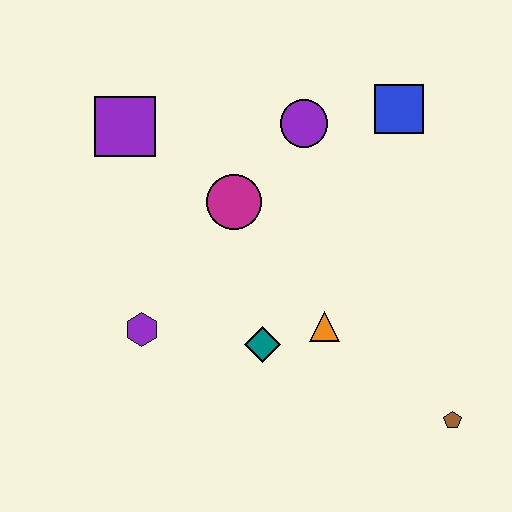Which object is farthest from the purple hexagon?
The blue square is farthest from the purple hexagon.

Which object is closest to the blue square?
The purple circle is closest to the blue square.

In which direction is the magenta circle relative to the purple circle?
The magenta circle is below the purple circle.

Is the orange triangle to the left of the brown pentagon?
Yes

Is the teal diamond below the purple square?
Yes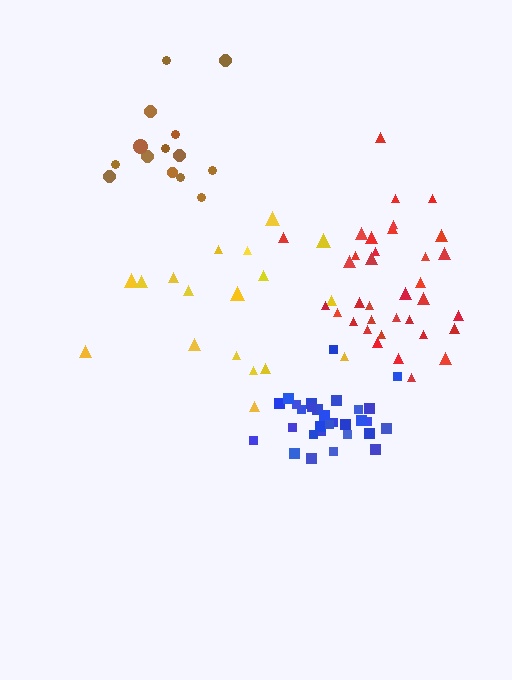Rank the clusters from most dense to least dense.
blue, red, brown, yellow.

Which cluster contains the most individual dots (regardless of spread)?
Red (35).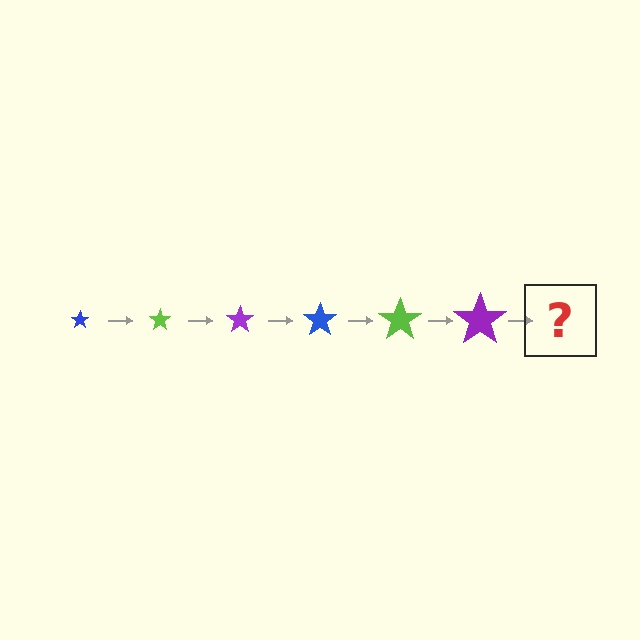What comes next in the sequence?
The next element should be a blue star, larger than the previous one.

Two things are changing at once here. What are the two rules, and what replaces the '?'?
The two rules are that the star grows larger each step and the color cycles through blue, lime, and purple. The '?' should be a blue star, larger than the previous one.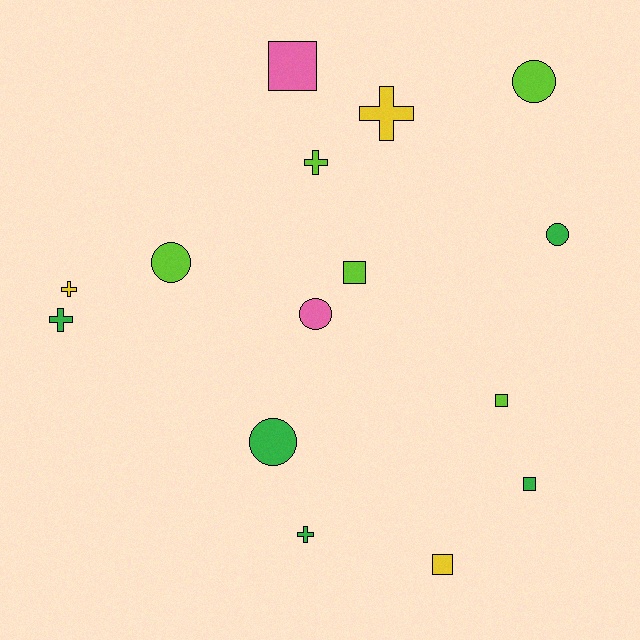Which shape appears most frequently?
Cross, with 5 objects.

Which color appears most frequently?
Green, with 5 objects.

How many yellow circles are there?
There are no yellow circles.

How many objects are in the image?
There are 15 objects.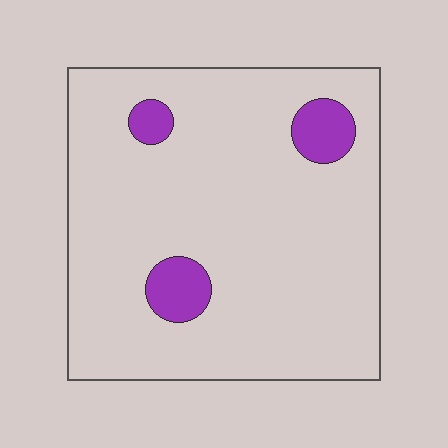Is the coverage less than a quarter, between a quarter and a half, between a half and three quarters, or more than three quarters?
Less than a quarter.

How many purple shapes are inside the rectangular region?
3.